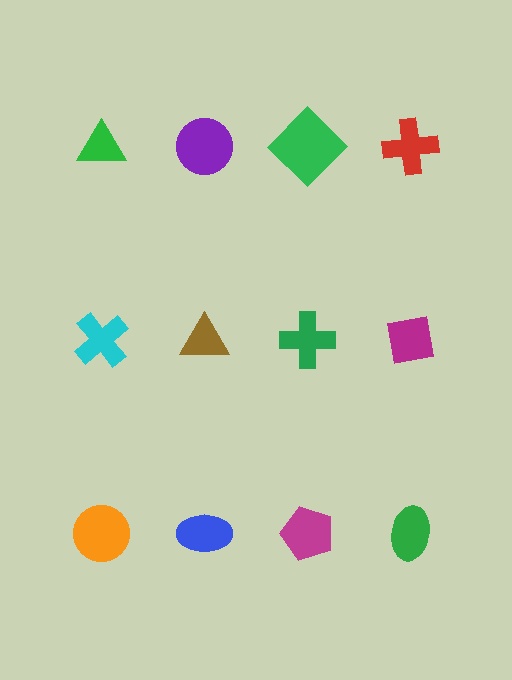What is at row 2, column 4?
A magenta square.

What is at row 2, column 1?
A cyan cross.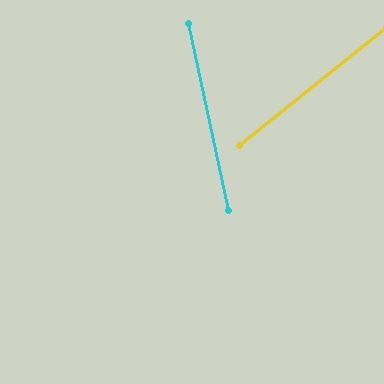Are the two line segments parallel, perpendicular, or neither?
Neither parallel nor perpendicular — they differ by about 64°.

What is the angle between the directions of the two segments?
Approximately 64 degrees.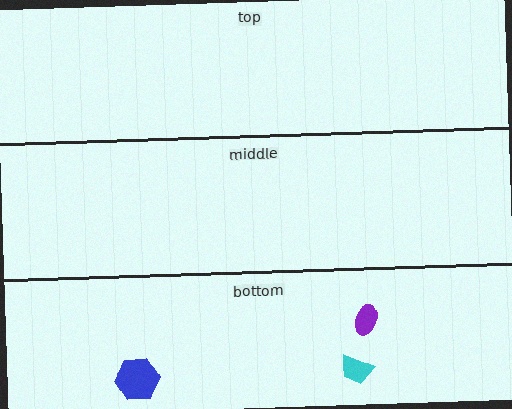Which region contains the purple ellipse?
The bottom region.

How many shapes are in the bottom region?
3.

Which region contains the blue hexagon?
The bottom region.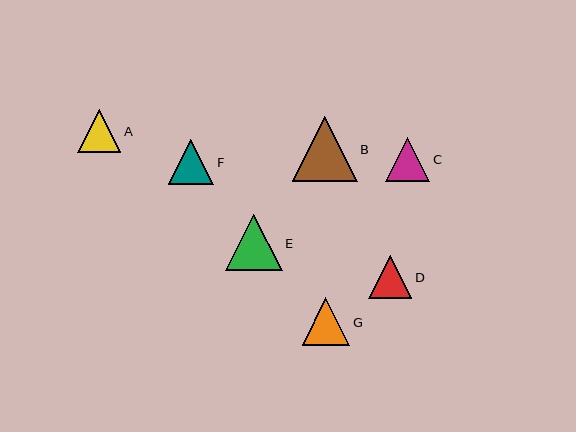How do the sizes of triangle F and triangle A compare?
Triangle F and triangle A are approximately the same size.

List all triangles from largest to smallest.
From largest to smallest: B, E, G, F, C, D, A.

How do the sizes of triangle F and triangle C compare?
Triangle F and triangle C are approximately the same size.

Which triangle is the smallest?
Triangle A is the smallest with a size of approximately 43 pixels.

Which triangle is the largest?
Triangle B is the largest with a size of approximately 65 pixels.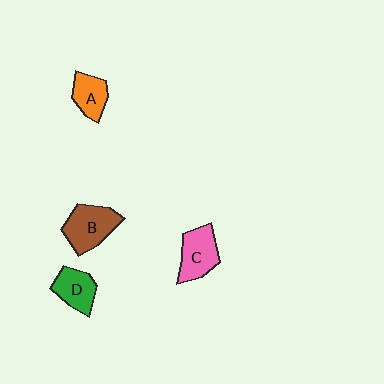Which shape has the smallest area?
Shape A (orange).